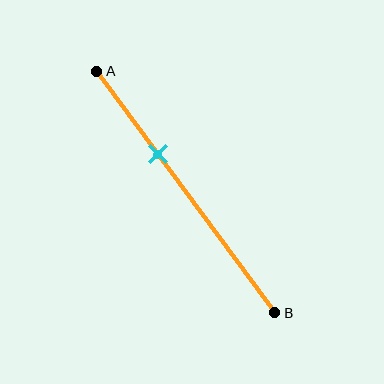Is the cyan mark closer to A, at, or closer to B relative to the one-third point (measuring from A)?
The cyan mark is approximately at the one-third point of segment AB.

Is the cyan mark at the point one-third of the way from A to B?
Yes, the mark is approximately at the one-third point.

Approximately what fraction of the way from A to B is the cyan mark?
The cyan mark is approximately 35% of the way from A to B.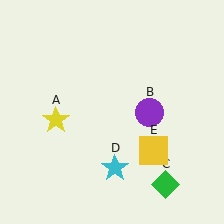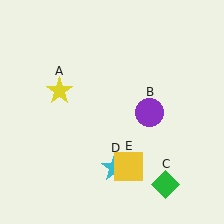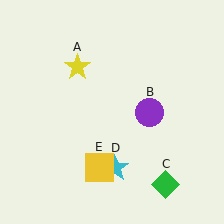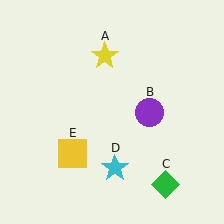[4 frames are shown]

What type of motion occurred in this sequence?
The yellow star (object A), yellow square (object E) rotated clockwise around the center of the scene.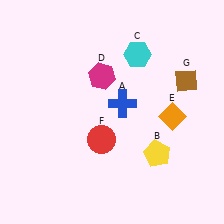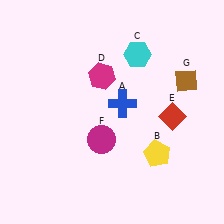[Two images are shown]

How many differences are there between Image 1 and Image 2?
There are 2 differences between the two images.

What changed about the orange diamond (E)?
In Image 1, E is orange. In Image 2, it changed to red.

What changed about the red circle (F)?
In Image 1, F is red. In Image 2, it changed to magenta.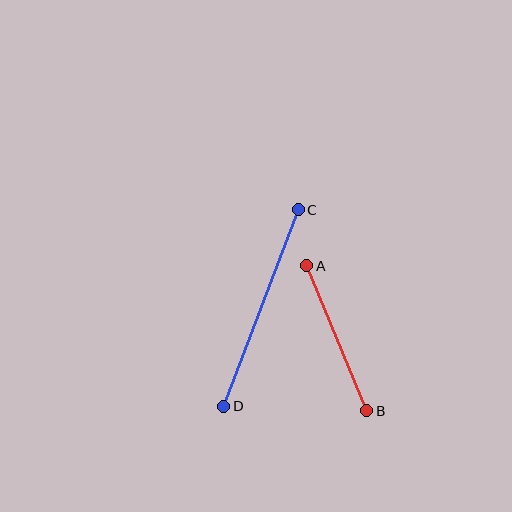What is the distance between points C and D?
The distance is approximately 210 pixels.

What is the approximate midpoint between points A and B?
The midpoint is at approximately (337, 338) pixels.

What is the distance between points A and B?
The distance is approximately 157 pixels.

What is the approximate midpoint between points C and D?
The midpoint is at approximately (261, 308) pixels.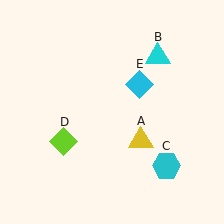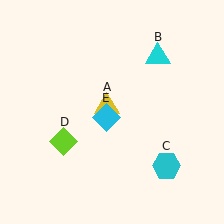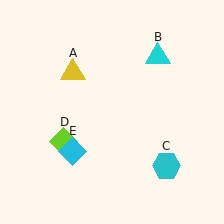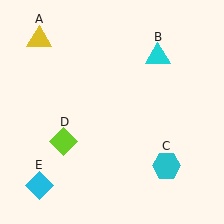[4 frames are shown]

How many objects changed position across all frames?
2 objects changed position: yellow triangle (object A), cyan diamond (object E).